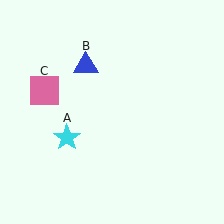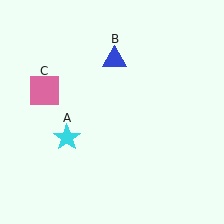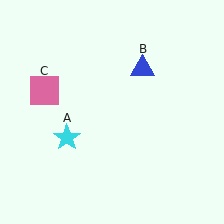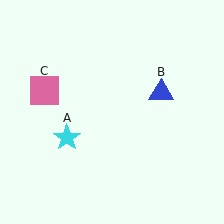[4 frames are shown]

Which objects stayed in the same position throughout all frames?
Cyan star (object A) and pink square (object C) remained stationary.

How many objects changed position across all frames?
1 object changed position: blue triangle (object B).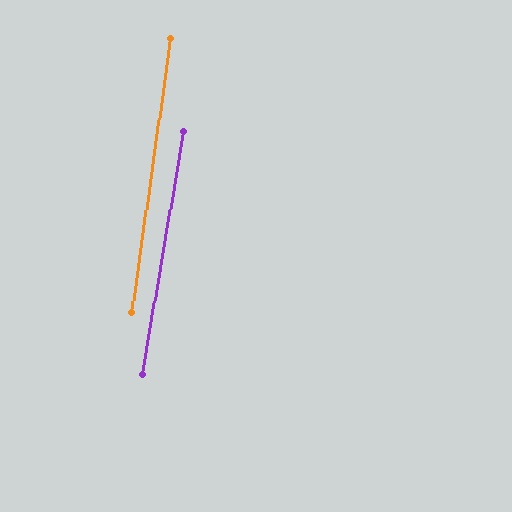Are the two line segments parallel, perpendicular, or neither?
Parallel — their directions differ by only 1.7°.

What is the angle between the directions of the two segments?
Approximately 2 degrees.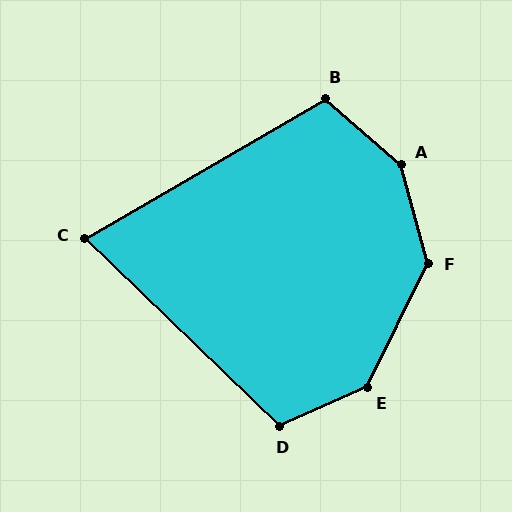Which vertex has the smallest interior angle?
C, at approximately 74 degrees.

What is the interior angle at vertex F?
Approximately 139 degrees (obtuse).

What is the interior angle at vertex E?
Approximately 140 degrees (obtuse).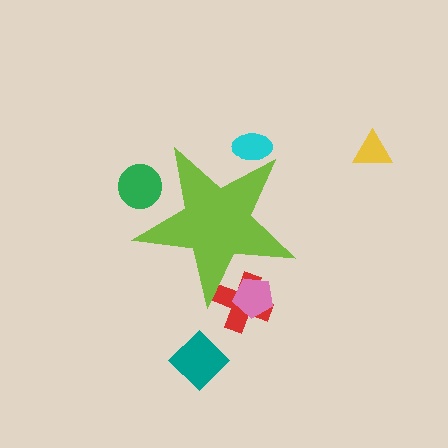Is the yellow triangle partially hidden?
No, the yellow triangle is fully visible.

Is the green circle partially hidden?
Yes, the green circle is partially hidden behind the lime star.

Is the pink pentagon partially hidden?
Yes, the pink pentagon is partially hidden behind the lime star.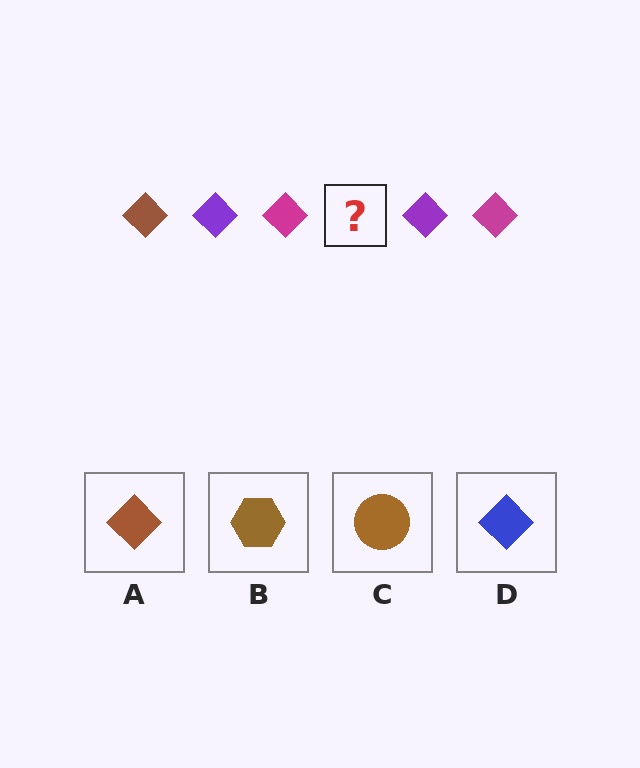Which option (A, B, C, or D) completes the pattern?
A.